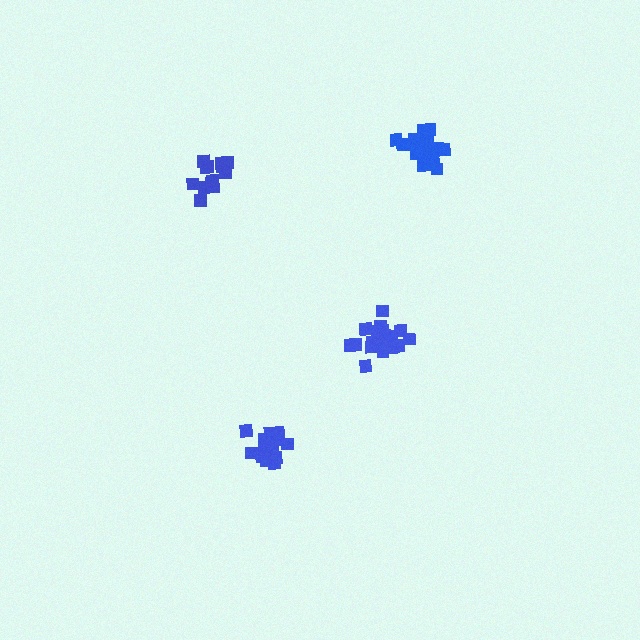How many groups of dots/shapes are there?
There are 4 groups.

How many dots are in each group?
Group 1: 14 dots, Group 2: 20 dots, Group 3: 20 dots, Group 4: 16 dots (70 total).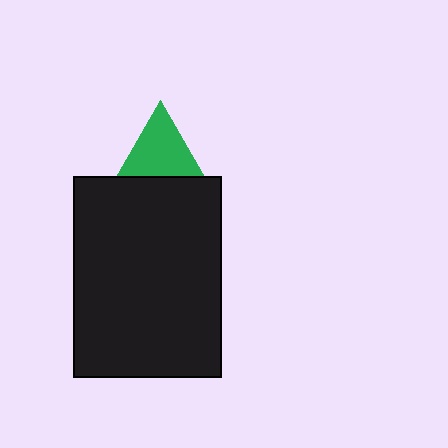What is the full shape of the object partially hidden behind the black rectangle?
The partially hidden object is a green triangle.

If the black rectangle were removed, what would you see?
You would see the complete green triangle.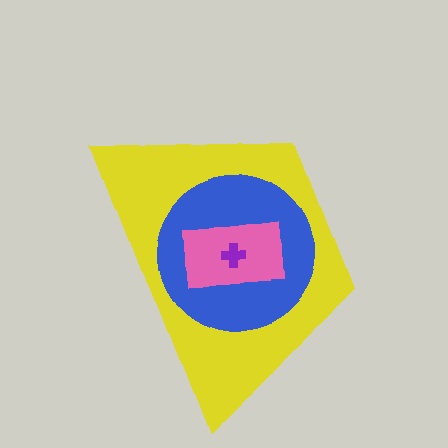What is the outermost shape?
The yellow trapezoid.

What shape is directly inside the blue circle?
The pink rectangle.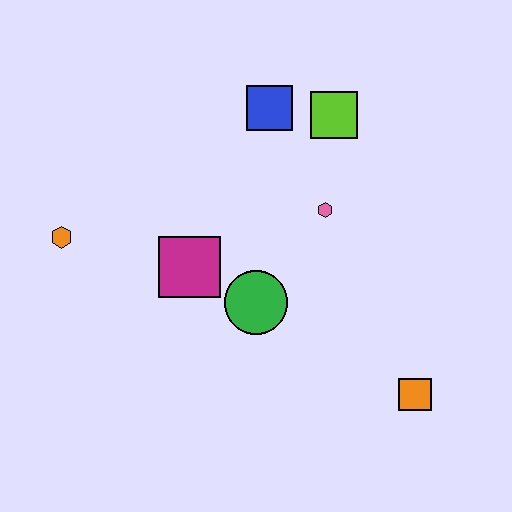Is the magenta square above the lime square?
No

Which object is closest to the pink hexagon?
The lime square is closest to the pink hexagon.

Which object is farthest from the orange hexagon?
The orange square is farthest from the orange hexagon.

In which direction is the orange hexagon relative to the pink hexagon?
The orange hexagon is to the left of the pink hexagon.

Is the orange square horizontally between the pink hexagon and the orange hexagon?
No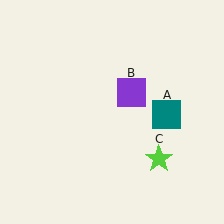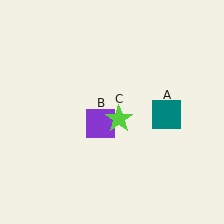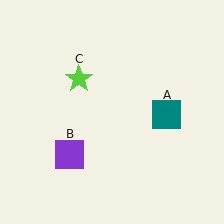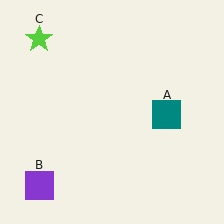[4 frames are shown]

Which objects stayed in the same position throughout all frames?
Teal square (object A) remained stationary.